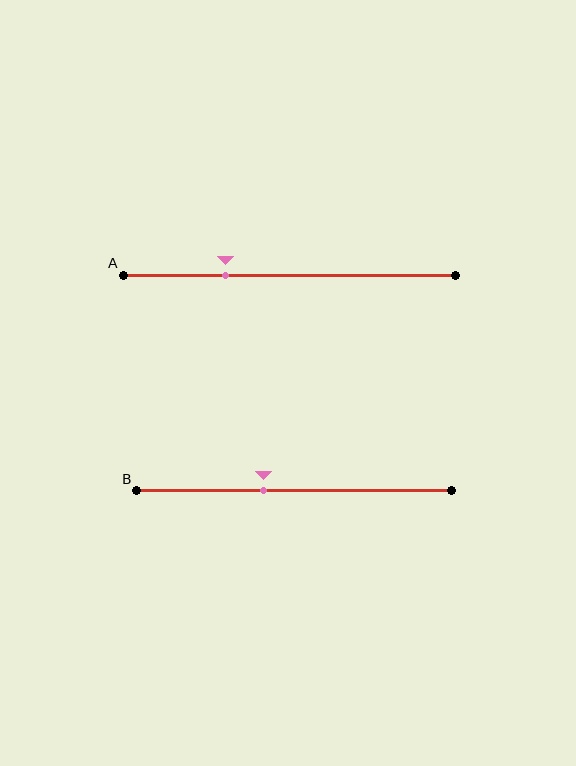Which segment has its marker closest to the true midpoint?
Segment B has its marker closest to the true midpoint.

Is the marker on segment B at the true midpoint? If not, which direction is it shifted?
No, the marker on segment B is shifted to the left by about 10% of the segment length.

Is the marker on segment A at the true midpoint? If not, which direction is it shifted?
No, the marker on segment A is shifted to the left by about 19% of the segment length.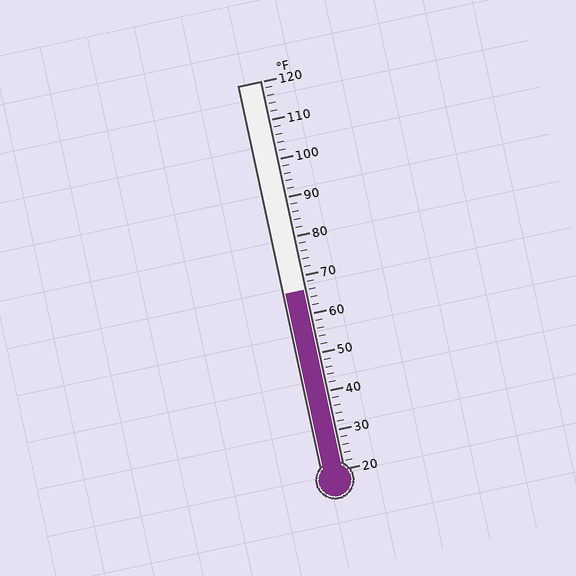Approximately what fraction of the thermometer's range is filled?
The thermometer is filled to approximately 45% of its range.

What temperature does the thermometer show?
The thermometer shows approximately 66°F.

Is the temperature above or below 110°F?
The temperature is below 110°F.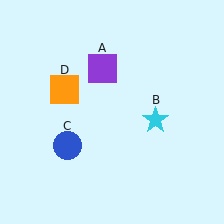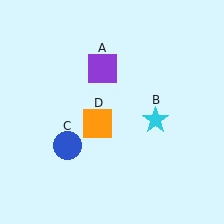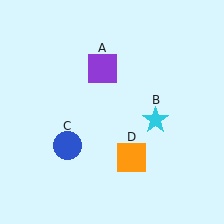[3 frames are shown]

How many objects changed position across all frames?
1 object changed position: orange square (object D).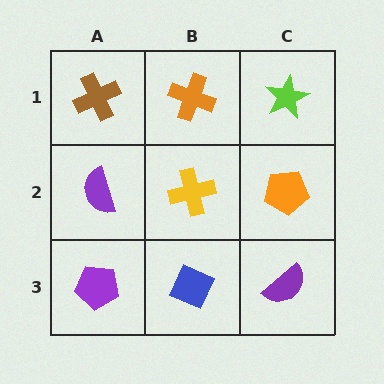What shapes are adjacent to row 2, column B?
An orange cross (row 1, column B), a blue diamond (row 3, column B), a purple semicircle (row 2, column A), an orange pentagon (row 2, column C).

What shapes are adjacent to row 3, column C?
An orange pentagon (row 2, column C), a blue diamond (row 3, column B).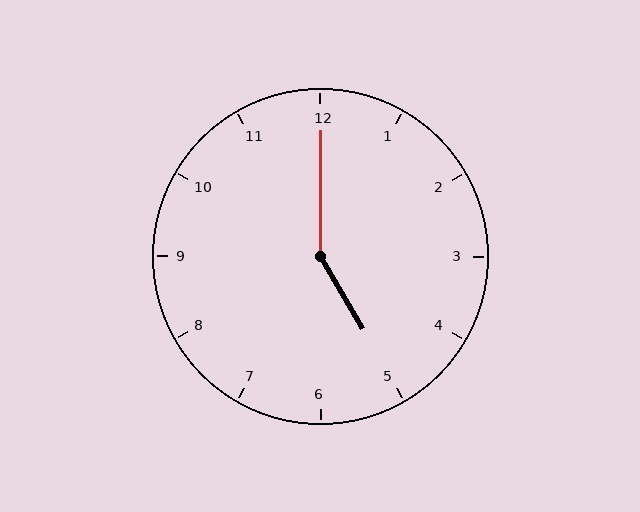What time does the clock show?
5:00.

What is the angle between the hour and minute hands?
Approximately 150 degrees.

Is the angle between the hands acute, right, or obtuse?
It is obtuse.